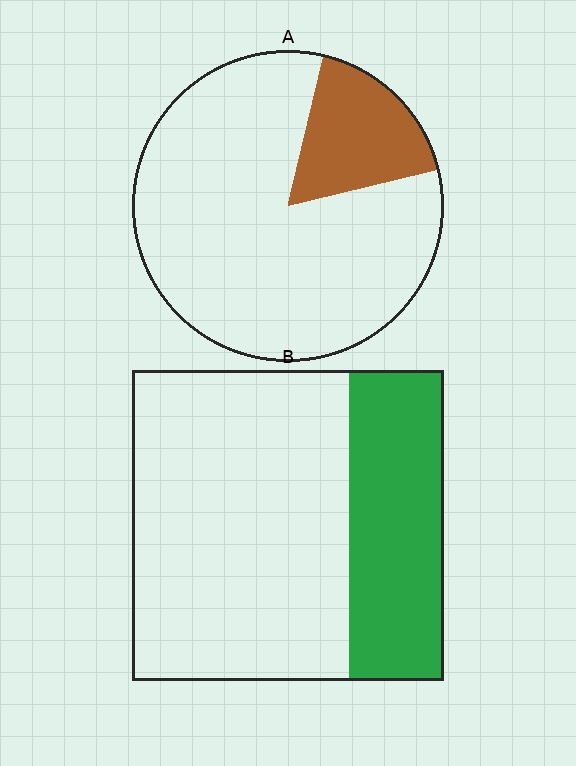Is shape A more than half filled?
No.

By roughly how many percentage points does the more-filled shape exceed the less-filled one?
By roughly 15 percentage points (B over A).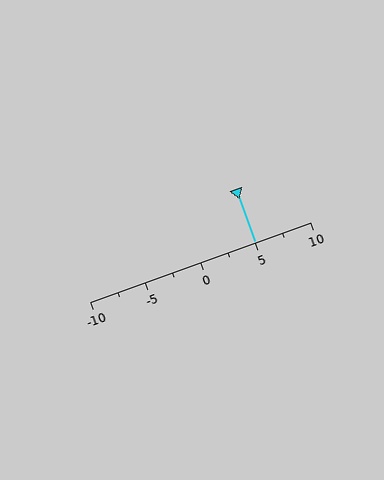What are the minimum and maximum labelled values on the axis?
The axis runs from -10 to 10.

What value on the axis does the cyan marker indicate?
The marker indicates approximately 5.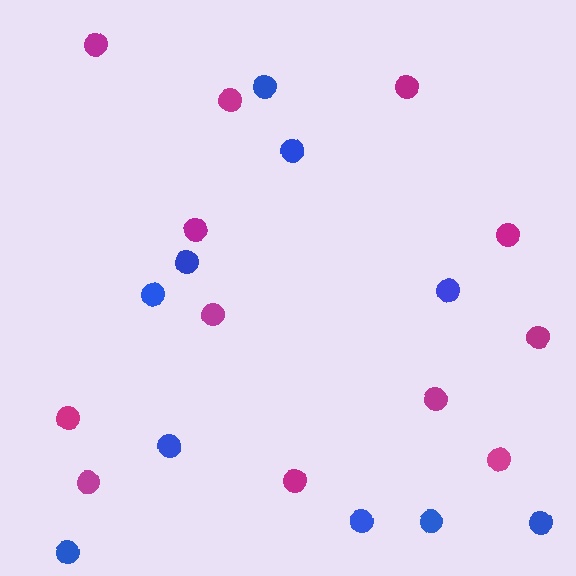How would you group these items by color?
There are 2 groups: one group of magenta circles (12) and one group of blue circles (10).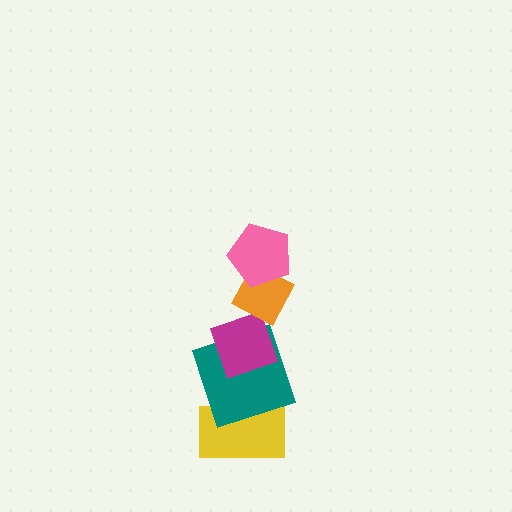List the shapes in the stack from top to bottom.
From top to bottom: the pink pentagon, the orange diamond, the magenta diamond, the teal square, the yellow rectangle.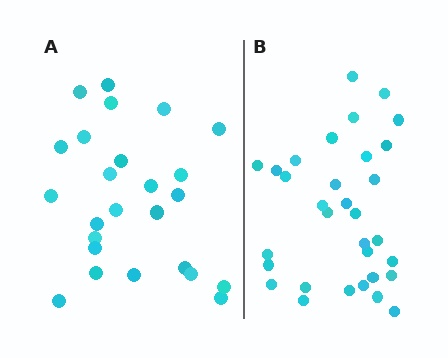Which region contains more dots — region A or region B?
Region B (the right region) has more dots.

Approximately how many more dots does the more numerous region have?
Region B has roughly 8 or so more dots than region A.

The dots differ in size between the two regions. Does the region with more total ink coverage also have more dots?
No. Region A has more total ink coverage because its dots are larger, but region B actually contains more individual dots. Total area can be misleading — the number of items is what matters here.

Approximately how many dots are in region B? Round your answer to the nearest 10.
About 30 dots. (The exact count is 32, which rounds to 30.)